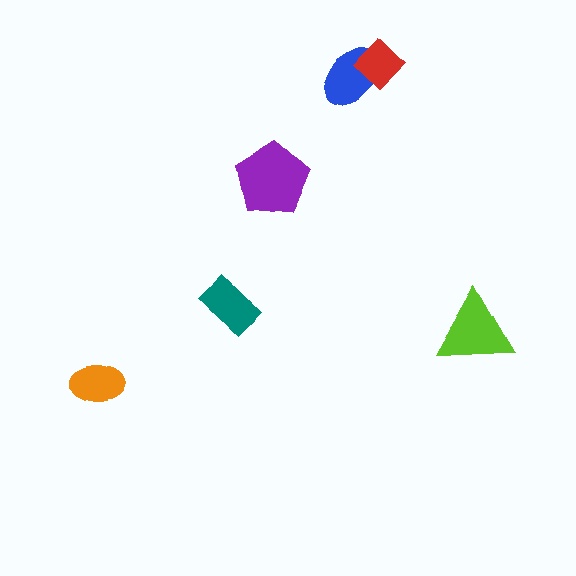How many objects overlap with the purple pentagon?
0 objects overlap with the purple pentagon.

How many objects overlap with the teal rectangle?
0 objects overlap with the teal rectangle.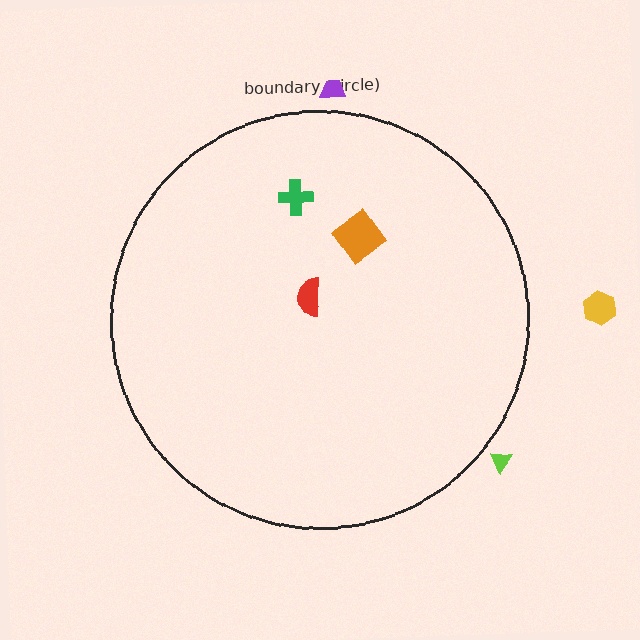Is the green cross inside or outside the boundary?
Inside.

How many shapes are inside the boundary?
3 inside, 3 outside.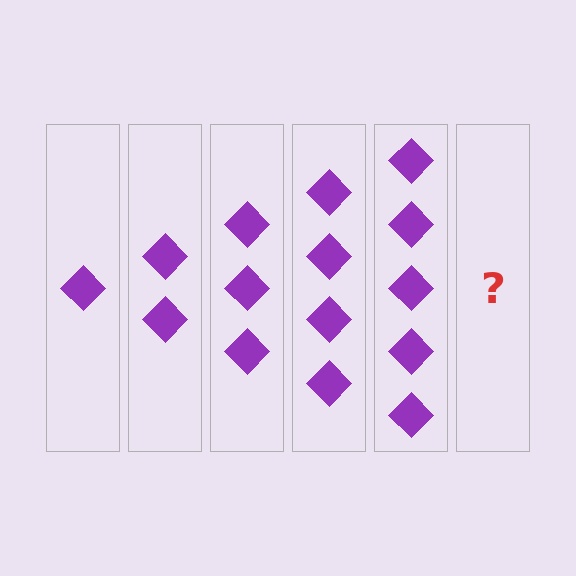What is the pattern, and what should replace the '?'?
The pattern is that each step adds one more diamond. The '?' should be 6 diamonds.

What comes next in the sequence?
The next element should be 6 diamonds.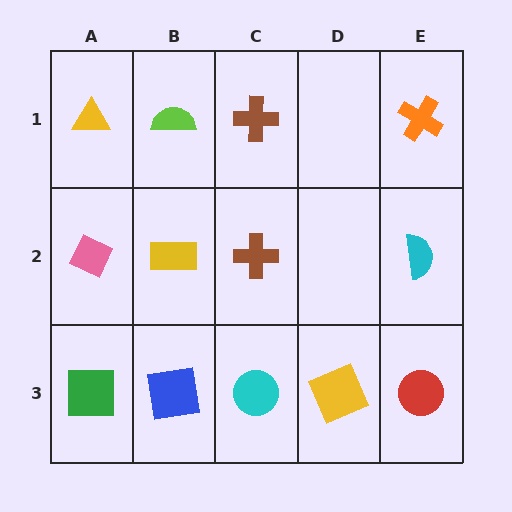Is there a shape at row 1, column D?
No, that cell is empty.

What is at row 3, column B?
A blue square.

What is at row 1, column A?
A yellow triangle.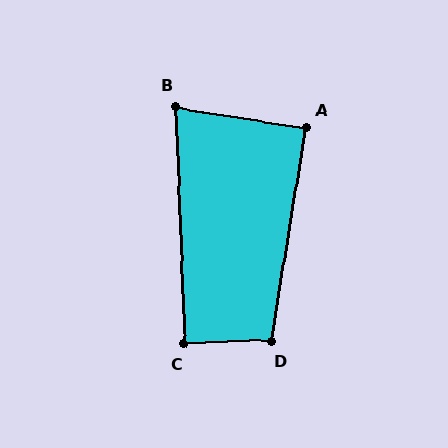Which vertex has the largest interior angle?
D, at approximately 101 degrees.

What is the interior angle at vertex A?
Approximately 90 degrees (approximately right).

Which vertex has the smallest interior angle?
B, at approximately 79 degrees.